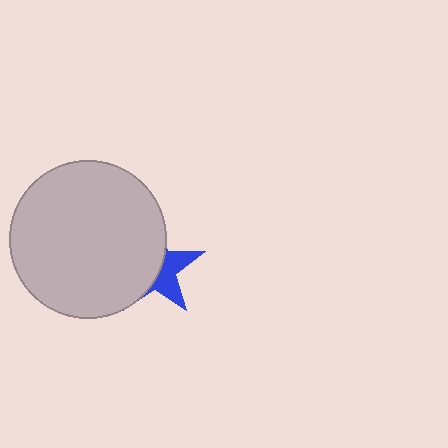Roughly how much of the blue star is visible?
A small part of it is visible (roughly 39%).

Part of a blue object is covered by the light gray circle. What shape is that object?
It is a star.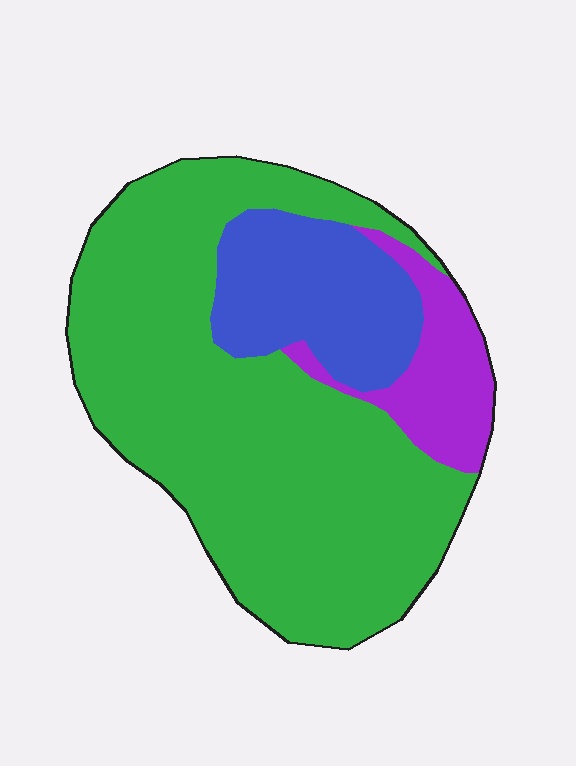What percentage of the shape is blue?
Blue covers 19% of the shape.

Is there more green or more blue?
Green.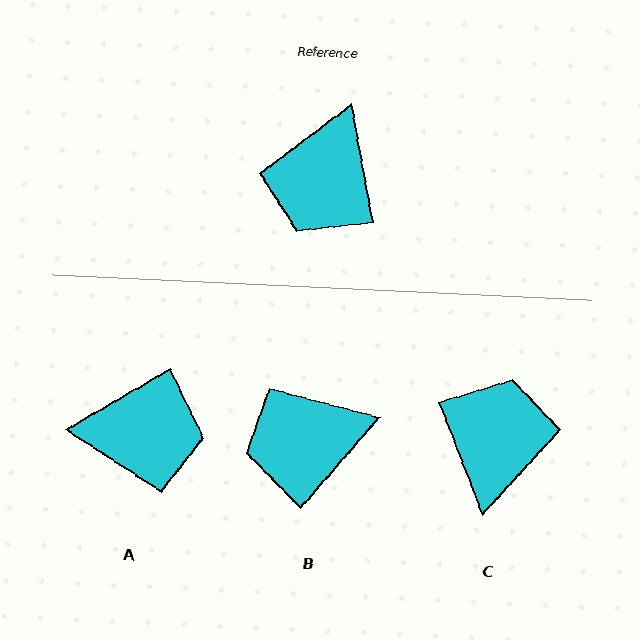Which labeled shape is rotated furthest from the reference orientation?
C, about 169 degrees away.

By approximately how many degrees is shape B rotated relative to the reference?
Approximately 52 degrees clockwise.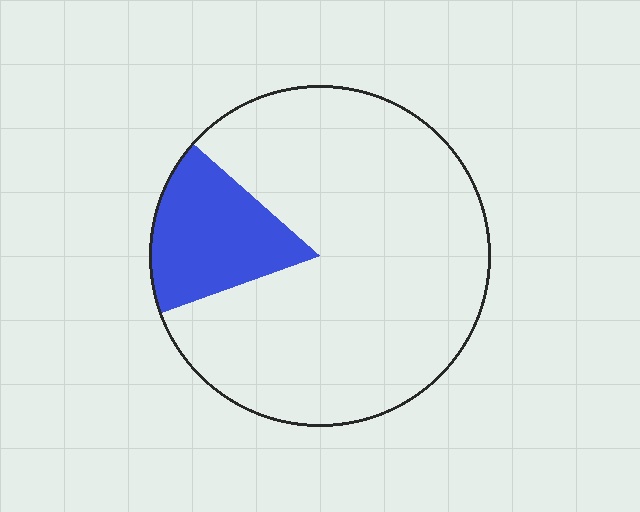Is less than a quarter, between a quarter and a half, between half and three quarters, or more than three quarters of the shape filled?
Less than a quarter.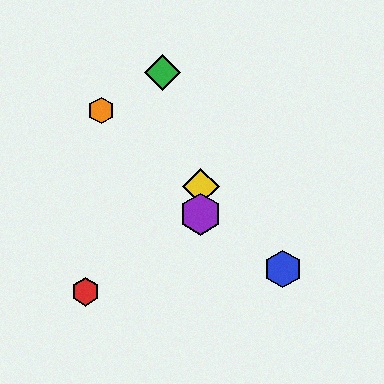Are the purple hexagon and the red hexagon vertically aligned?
No, the purple hexagon is at x≈201 and the red hexagon is at x≈85.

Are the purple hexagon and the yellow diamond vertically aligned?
Yes, both are at x≈201.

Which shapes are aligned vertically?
The yellow diamond, the purple hexagon are aligned vertically.